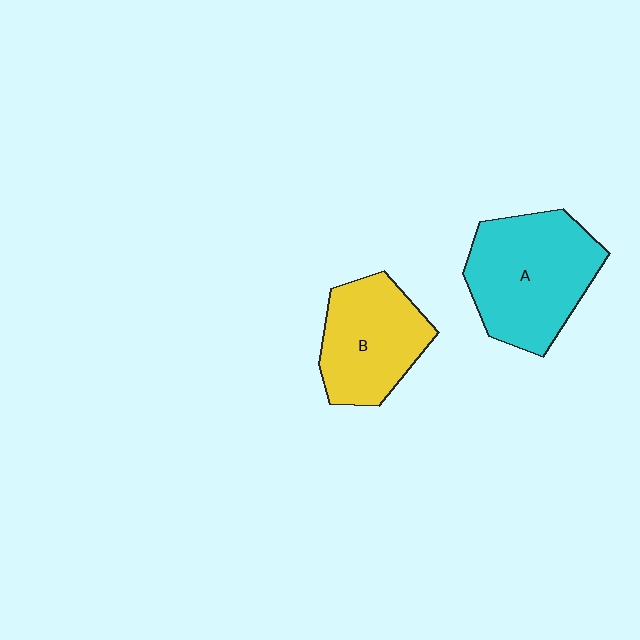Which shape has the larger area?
Shape A (cyan).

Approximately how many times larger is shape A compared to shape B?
Approximately 1.3 times.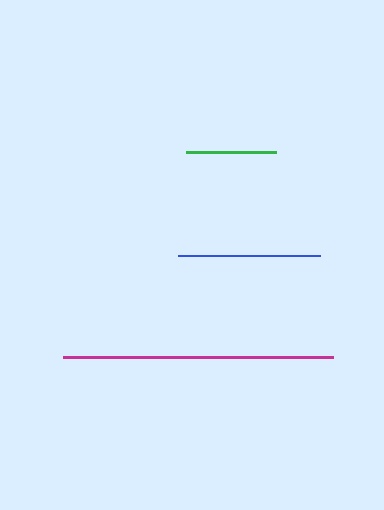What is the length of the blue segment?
The blue segment is approximately 142 pixels long.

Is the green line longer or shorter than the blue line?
The blue line is longer than the green line.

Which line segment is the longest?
The magenta line is the longest at approximately 270 pixels.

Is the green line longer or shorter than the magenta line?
The magenta line is longer than the green line.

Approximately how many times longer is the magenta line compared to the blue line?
The magenta line is approximately 1.9 times the length of the blue line.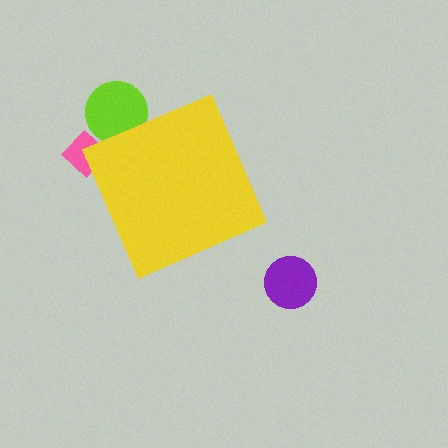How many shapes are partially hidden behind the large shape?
2 shapes are partially hidden.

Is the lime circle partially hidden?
Yes, the lime circle is partially hidden behind the yellow diamond.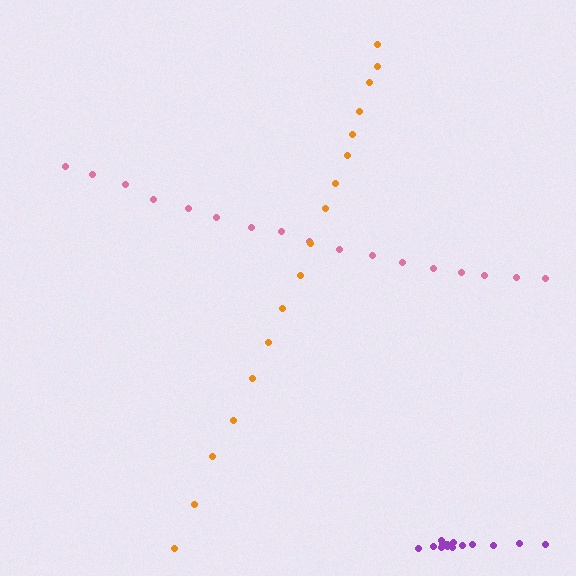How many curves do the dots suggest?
There are 3 distinct paths.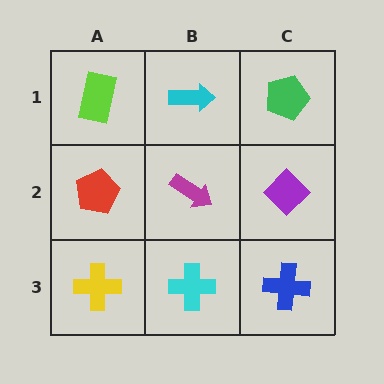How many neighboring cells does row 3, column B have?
3.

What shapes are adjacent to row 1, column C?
A purple diamond (row 2, column C), a cyan arrow (row 1, column B).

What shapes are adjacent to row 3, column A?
A red pentagon (row 2, column A), a cyan cross (row 3, column B).